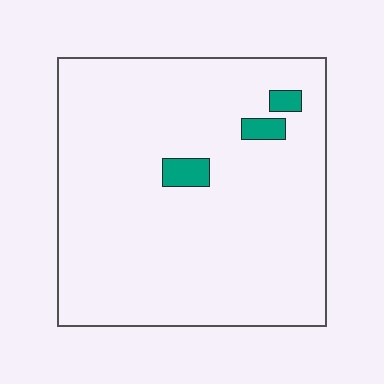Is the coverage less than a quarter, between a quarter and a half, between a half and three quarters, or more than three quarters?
Less than a quarter.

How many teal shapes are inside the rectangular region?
3.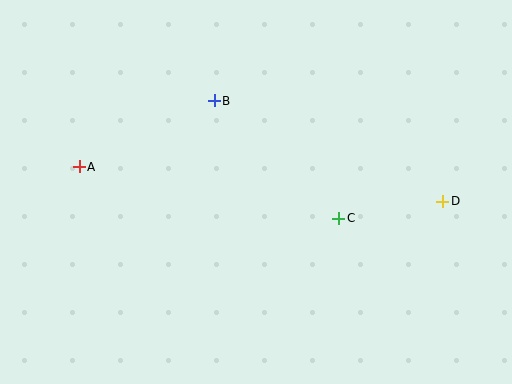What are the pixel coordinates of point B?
Point B is at (214, 101).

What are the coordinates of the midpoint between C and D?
The midpoint between C and D is at (391, 210).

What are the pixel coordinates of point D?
Point D is at (443, 201).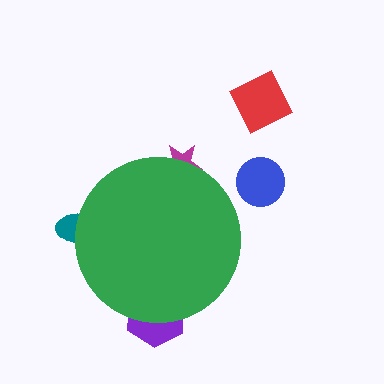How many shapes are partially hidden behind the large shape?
3 shapes are partially hidden.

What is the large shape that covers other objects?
A green circle.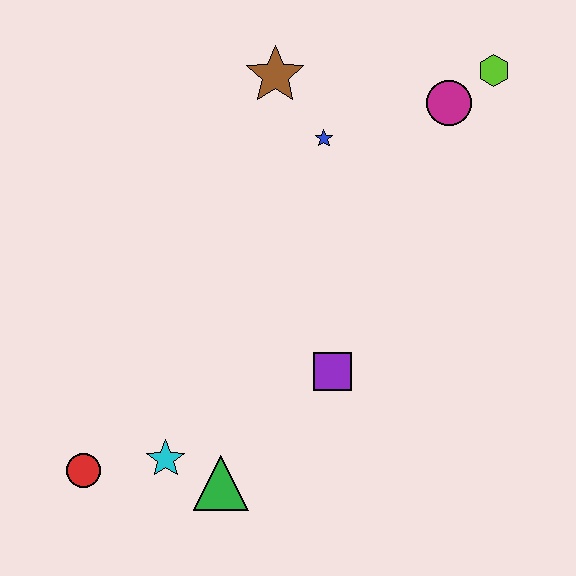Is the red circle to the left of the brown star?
Yes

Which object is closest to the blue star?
The brown star is closest to the blue star.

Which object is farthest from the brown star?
The red circle is farthest from the brown star.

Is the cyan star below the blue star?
Yes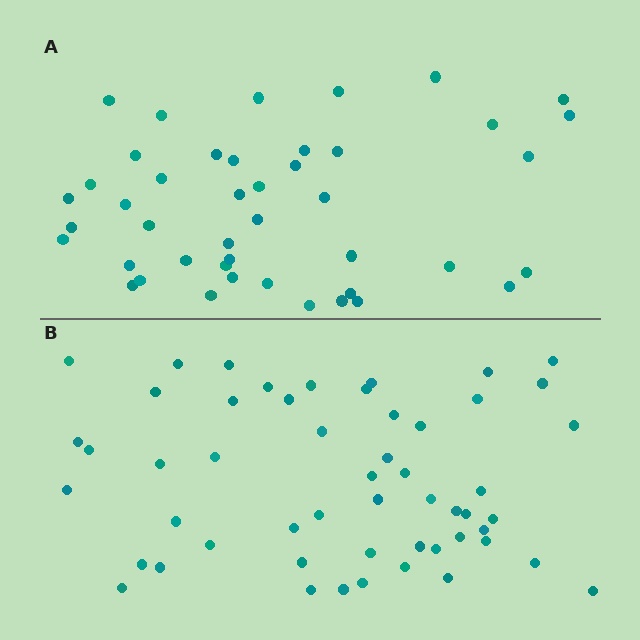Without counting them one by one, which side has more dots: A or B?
Region B (the bottom region) has more dots.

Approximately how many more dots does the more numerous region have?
Region B has roughly 8 or so more dots than region A.